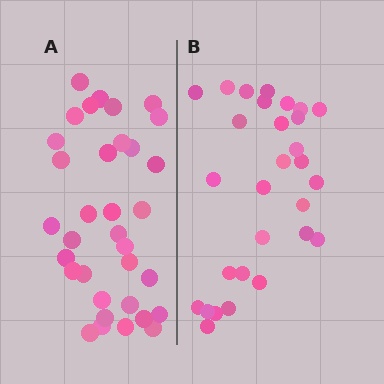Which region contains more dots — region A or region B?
Region A (the left region) has more dots.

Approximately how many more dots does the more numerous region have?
Region A has about 5 more dots than region B.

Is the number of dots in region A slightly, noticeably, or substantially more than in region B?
Region A has only slightly more — the two regions are fairly close. The ratio is roughly 1.2 to 1.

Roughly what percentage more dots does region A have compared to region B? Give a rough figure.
About 15% more.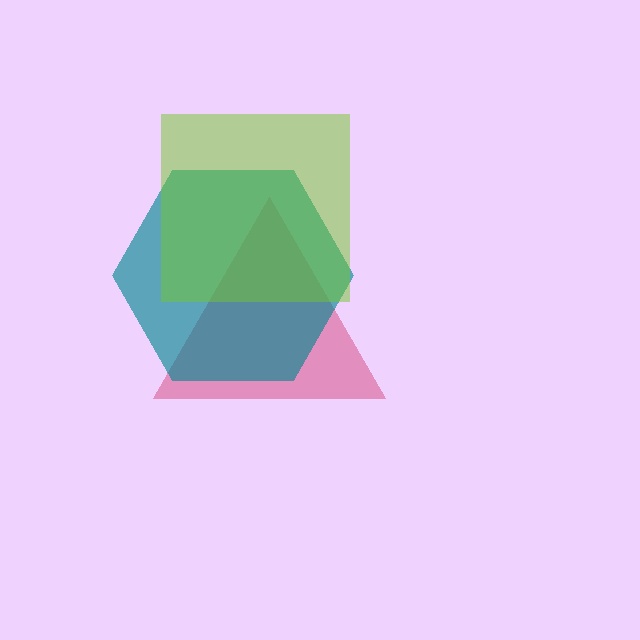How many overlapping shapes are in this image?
There are 3 overlapping shapes in the image.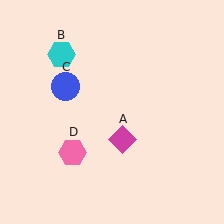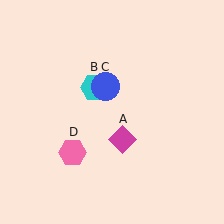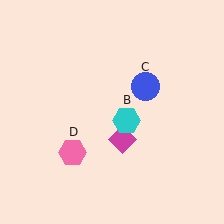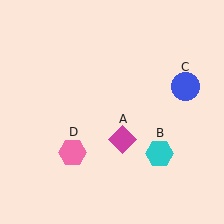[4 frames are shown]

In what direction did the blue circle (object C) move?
The blue circle (object C) moved right.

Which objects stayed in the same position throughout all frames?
Magenta diamond (object A) and pink hexagon (object D) remained stationary.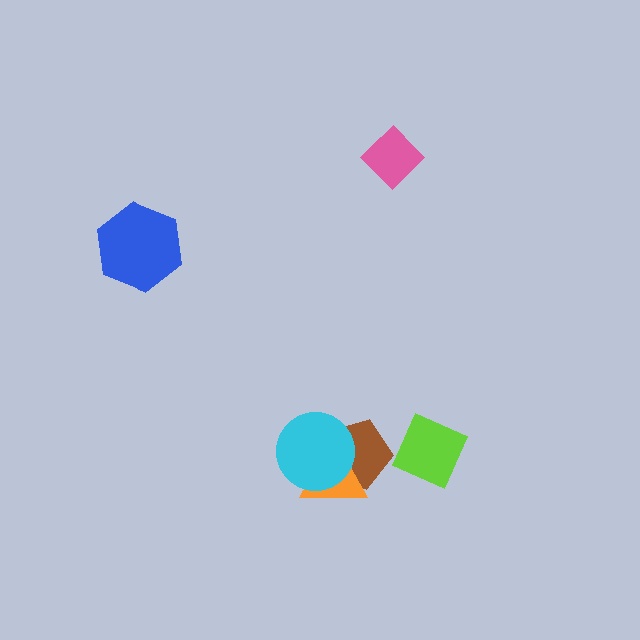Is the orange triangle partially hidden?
Yes, it is partially covered by another shape.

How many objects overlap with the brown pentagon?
2 objects overlap with the brown pentagon.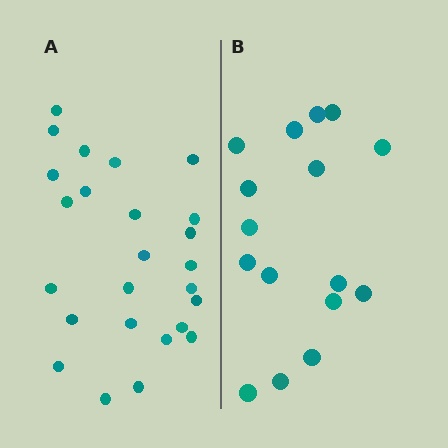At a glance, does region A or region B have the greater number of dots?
Region A (the left region) has more dots.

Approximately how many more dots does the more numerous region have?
Region A has roughly 8 or so more dots than region B.